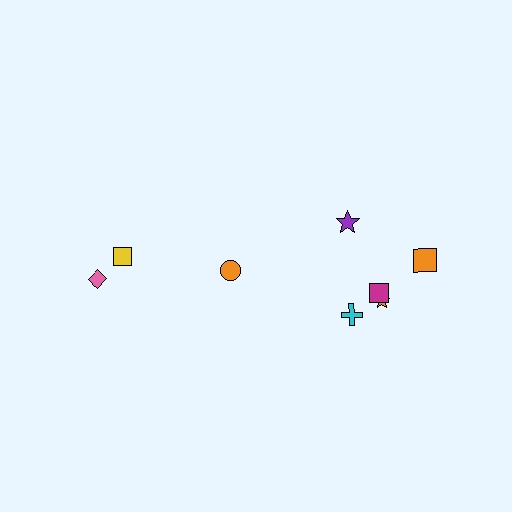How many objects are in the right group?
There are 5 objects.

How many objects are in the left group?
There are 3 objects.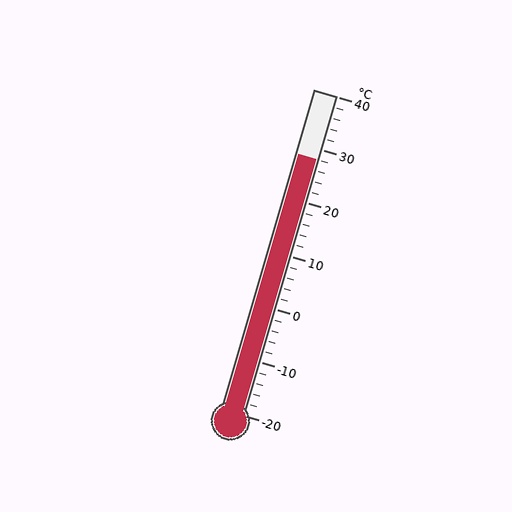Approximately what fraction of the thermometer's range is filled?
The thermometer is filled to approximately 80% of its range.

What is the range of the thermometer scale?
The thermometer scale ranges from -20°C to 40°C.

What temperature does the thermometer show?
The thermometer shows approximately 28°C.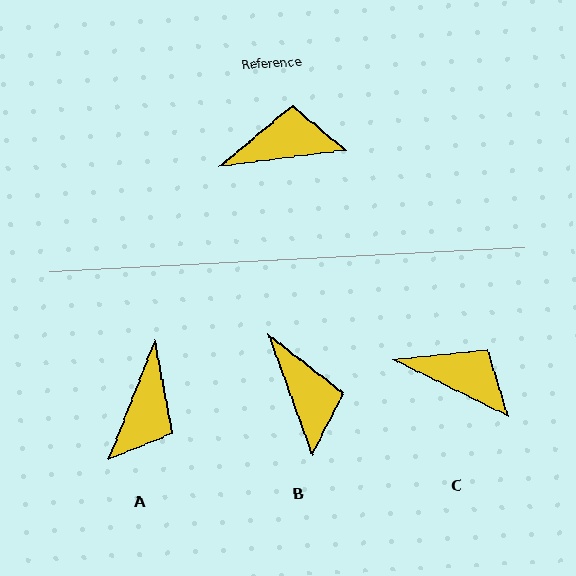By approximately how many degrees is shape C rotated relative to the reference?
Approximately 34 degrees clockwise.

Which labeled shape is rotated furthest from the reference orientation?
A, about 119 degrees away.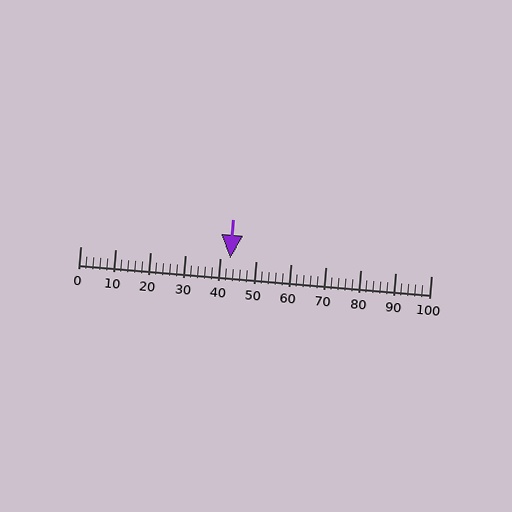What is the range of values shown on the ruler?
The ruler shows values from 0 to 100.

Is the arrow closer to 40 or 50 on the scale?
The arrow is closer to 40.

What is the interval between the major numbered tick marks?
The major tick marks are spaced 10 units apart.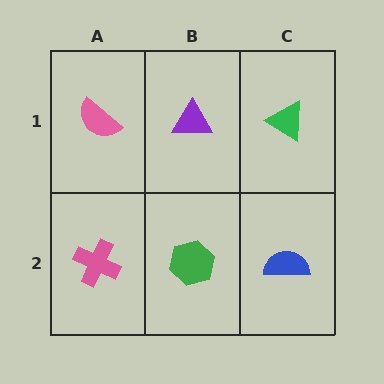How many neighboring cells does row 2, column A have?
2.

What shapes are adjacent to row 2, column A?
A pink semicircle (row 1, column A), a green hexagon (row 2, column B).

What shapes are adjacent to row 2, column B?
A purple triangle (row 1, column B), a pink cross (row 2, column A), a blue semicircle (row 2, column C).